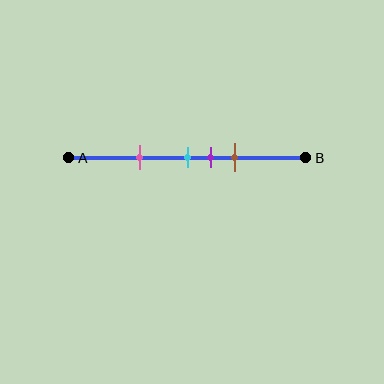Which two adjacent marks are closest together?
The cyan and purple marks are the closest adjacent pair.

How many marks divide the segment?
There are 4 marks dividing the segment.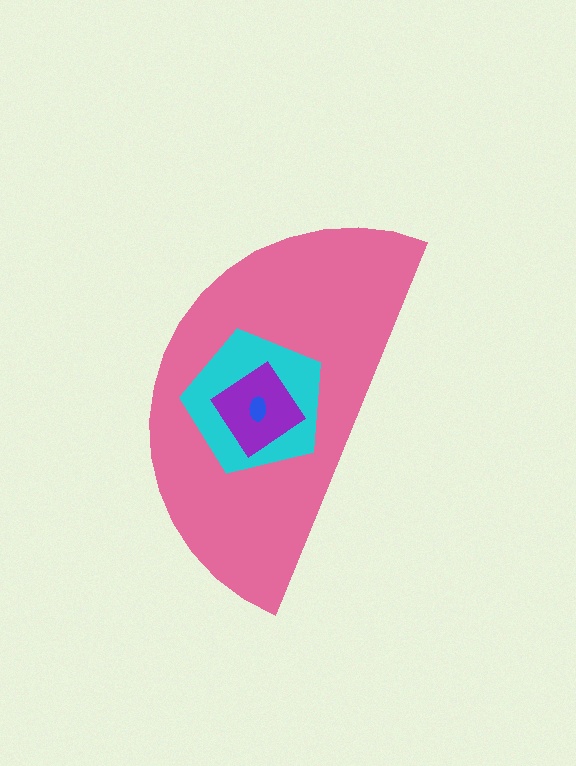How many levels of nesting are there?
4.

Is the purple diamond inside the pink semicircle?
Yes.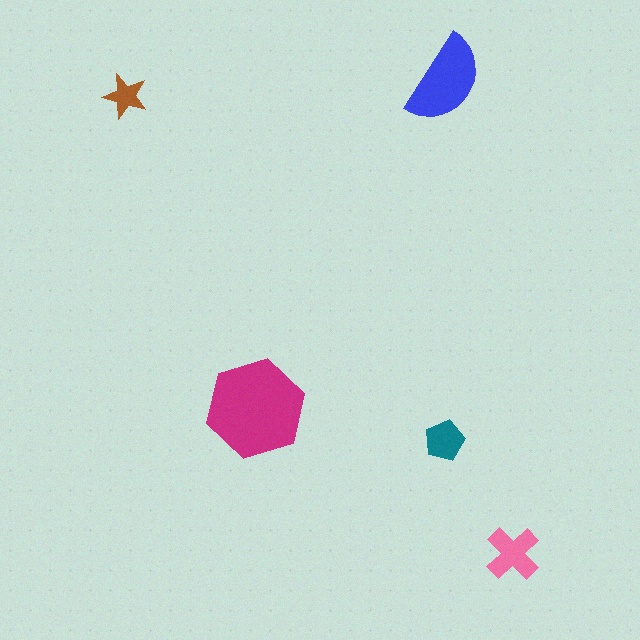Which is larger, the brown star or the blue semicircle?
The blue semicircle.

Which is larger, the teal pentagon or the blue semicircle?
The blue semicircle.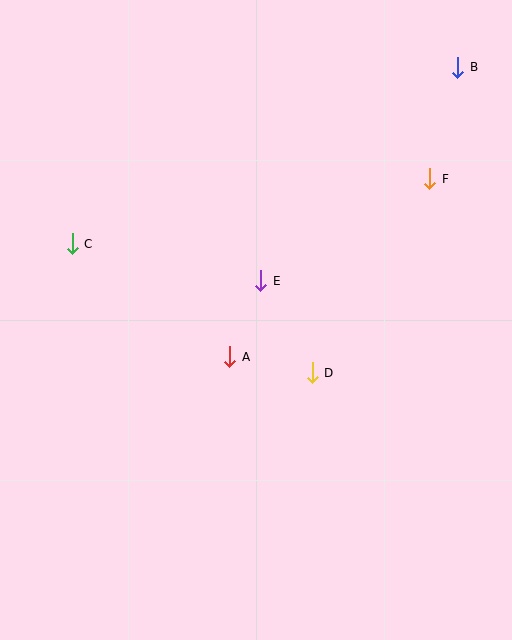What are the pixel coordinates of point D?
Point D is at (312, 373).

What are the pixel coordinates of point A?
Point A is at (230, 357).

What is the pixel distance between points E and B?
The distance between E and B is 290 pixels.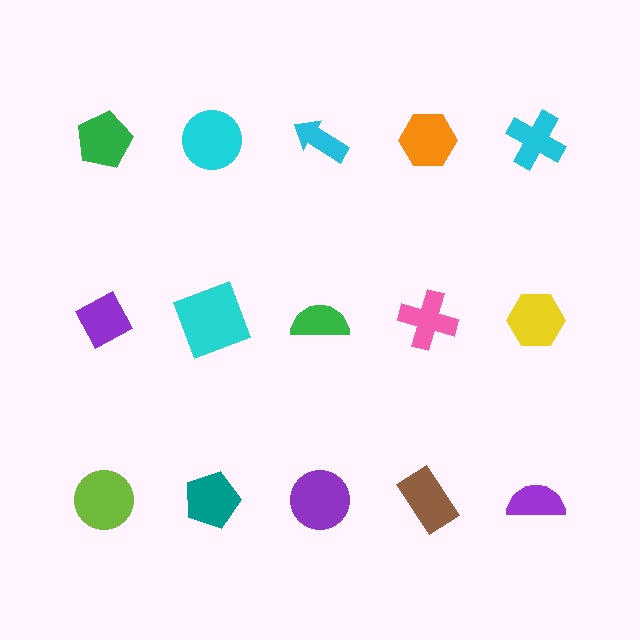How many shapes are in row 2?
5 shapes.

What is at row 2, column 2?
A cyan square.